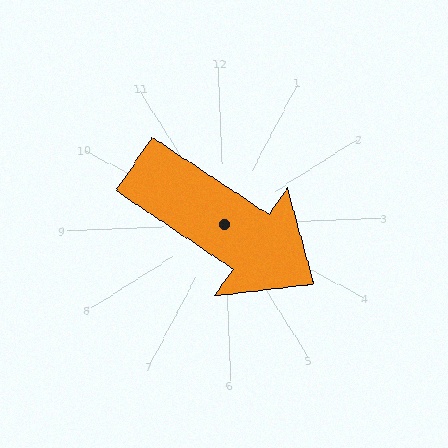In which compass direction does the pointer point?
Southeast.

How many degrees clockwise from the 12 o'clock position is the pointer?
Approximately 126 degrees.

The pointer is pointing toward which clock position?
Roughly 4 o'clock.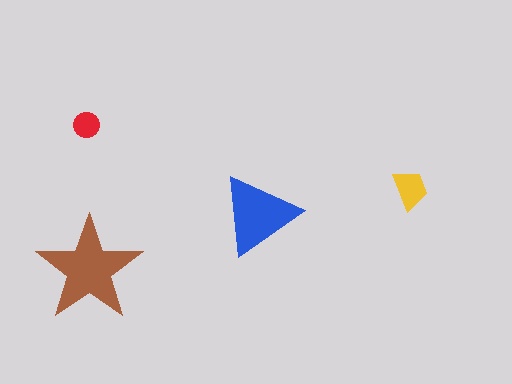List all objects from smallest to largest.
The red circle, the yellow trapezoid, the blue triangle, the brown star.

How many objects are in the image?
There are 4 objects in the image.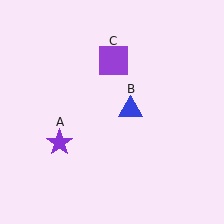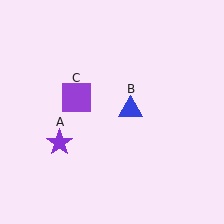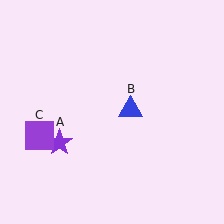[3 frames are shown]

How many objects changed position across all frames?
1 object changed position: purple square (object C).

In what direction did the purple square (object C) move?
The purple square (object C) moved down and to the left.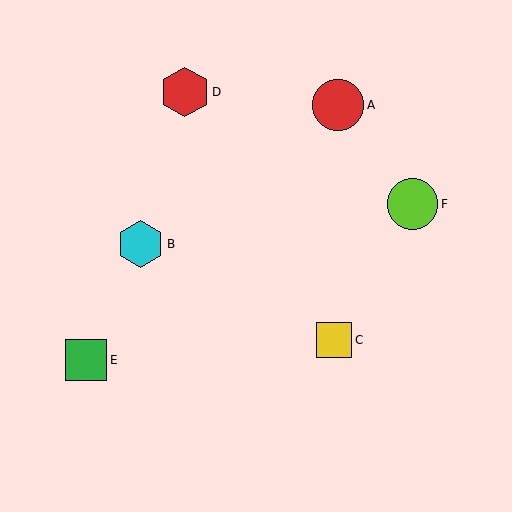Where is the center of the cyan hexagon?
The center of the cyan hexagon is at (141, 244).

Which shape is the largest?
The red circle (labeled A) is the largest.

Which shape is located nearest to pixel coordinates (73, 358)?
The green square (labeled E) at (86, 360) is nearest to that location.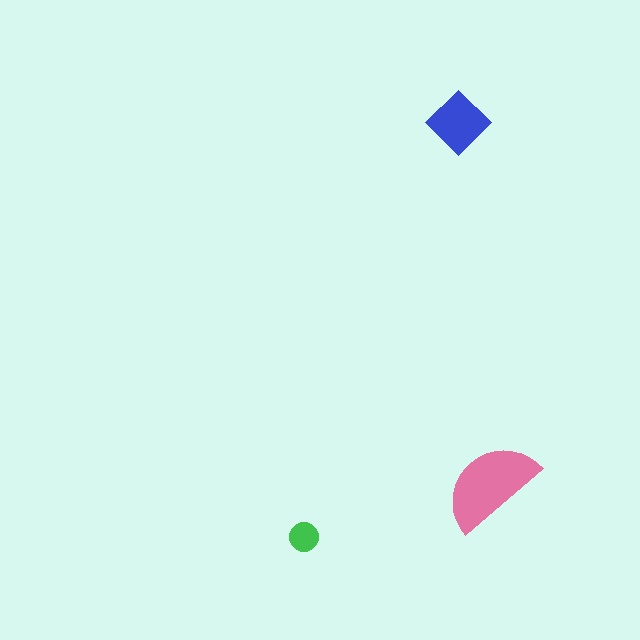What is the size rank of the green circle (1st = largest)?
3rd.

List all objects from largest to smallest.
The pink semicircle, the blue diamond, the green circle.